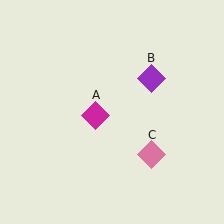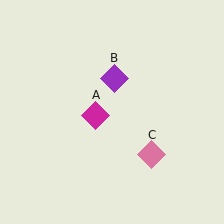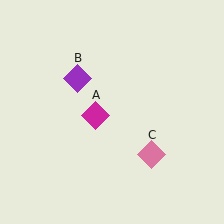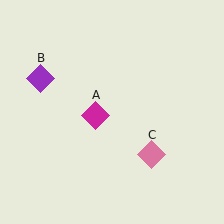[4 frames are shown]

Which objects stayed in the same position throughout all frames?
Magenta diamond (object A) and pink diamond (object C) remained stationary.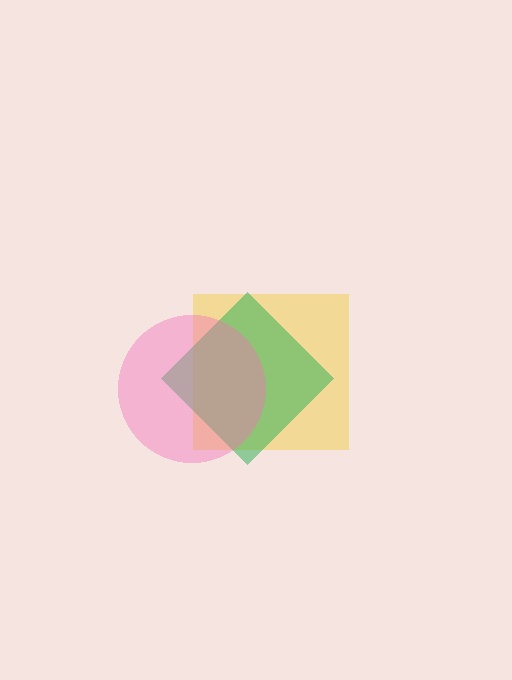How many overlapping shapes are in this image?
There are 3 overlapping shapes in the image.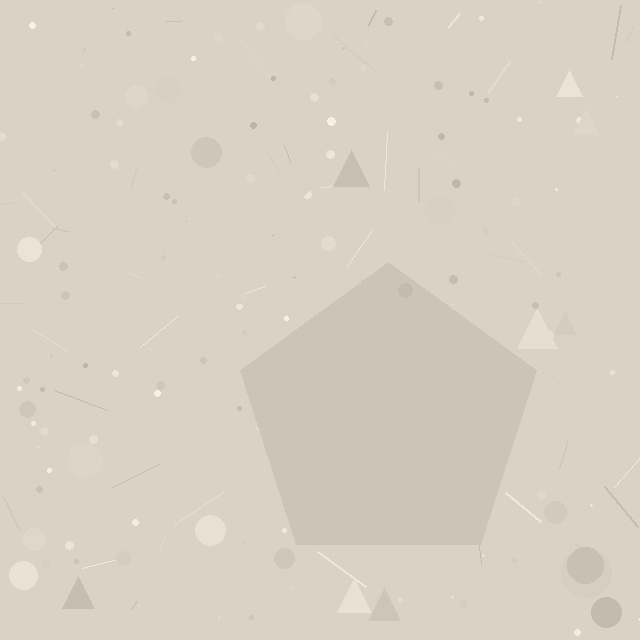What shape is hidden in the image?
A pentagon is hidden in the image.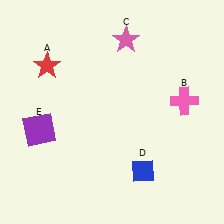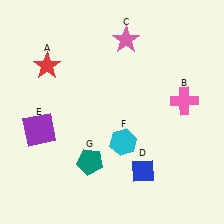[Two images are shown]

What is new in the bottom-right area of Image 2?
A cyan hexagon (F) was added in the bottom-right area of Image 2.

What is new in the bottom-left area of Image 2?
A teal pentagon (G) was added in the bottom-left area of Image 2.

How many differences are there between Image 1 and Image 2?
There are 2 differences between the two images.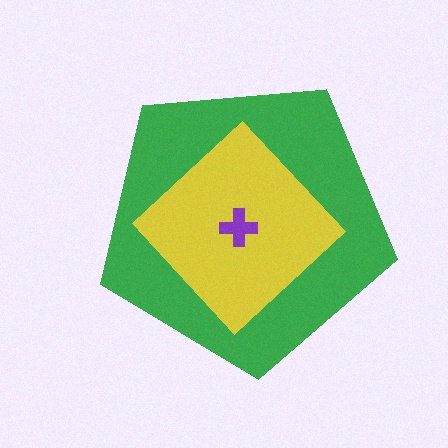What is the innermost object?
The purple cross.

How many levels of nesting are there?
3.